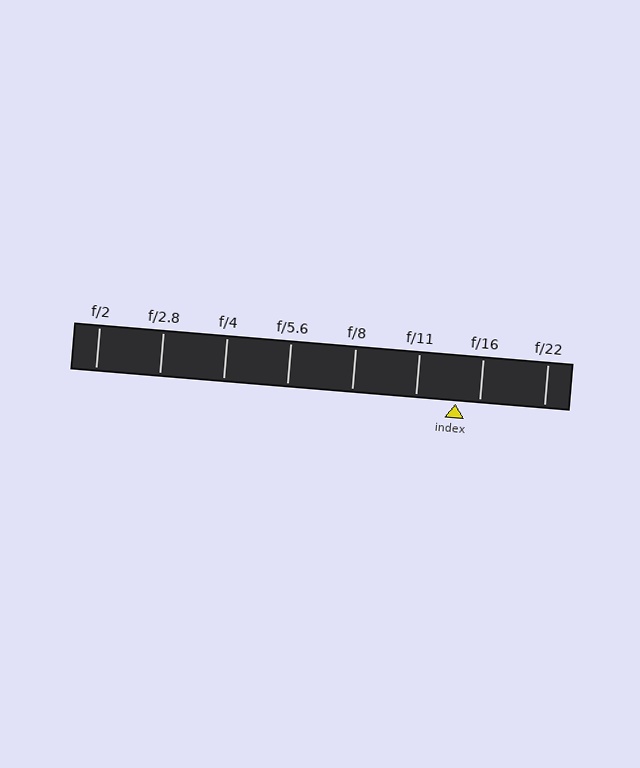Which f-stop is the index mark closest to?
The index mark is closest to f/16.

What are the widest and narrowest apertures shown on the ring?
The widest aperture shown is f/2 and the narrowest is f/22.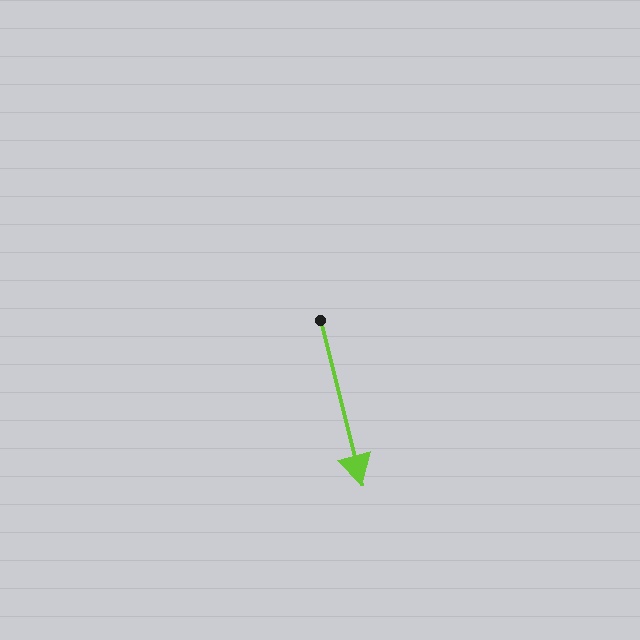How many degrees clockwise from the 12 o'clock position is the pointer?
Approximately 166 degrees.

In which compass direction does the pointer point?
South.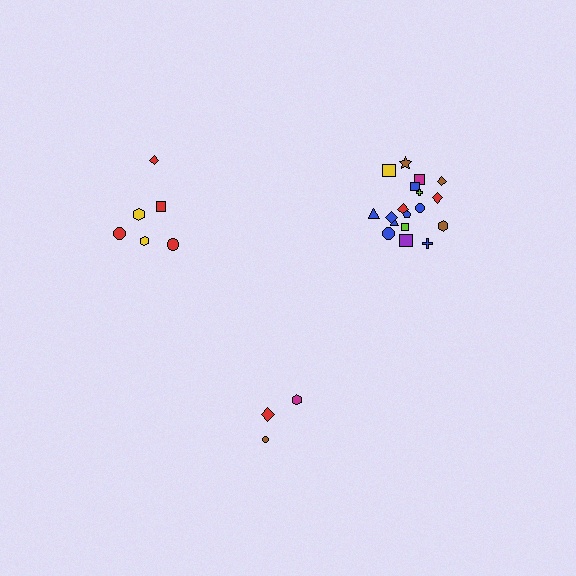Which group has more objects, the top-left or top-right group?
The top-right group.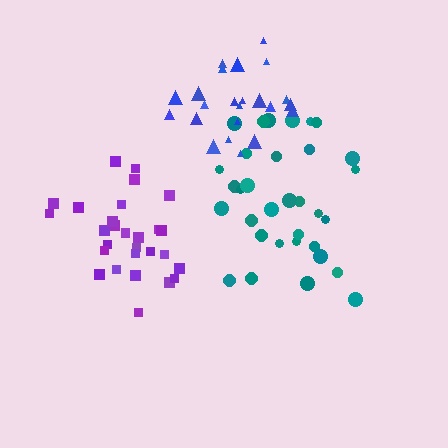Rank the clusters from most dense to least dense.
blue, purple, teal.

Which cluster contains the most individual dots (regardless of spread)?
Teal (33).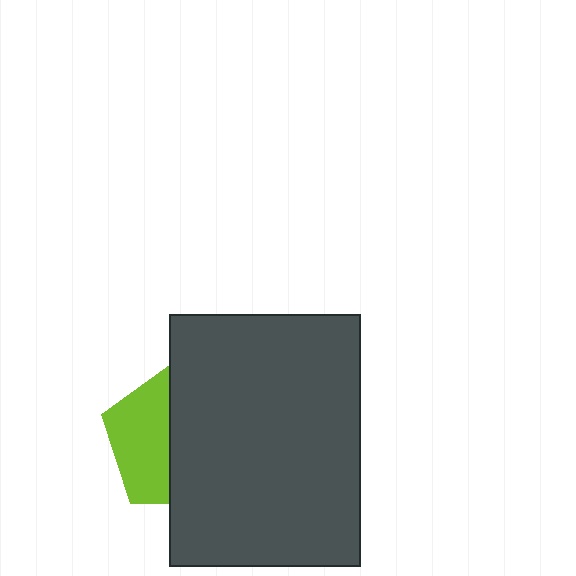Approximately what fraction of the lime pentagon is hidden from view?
Roughly 57% of the lime pentagon is hidden behind the dark gray rectangle.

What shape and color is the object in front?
The object in front is a dark gray rectangle.